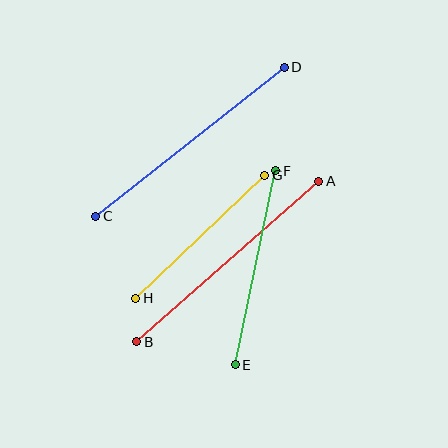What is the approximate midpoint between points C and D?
The midpoint is at approximately (190, 142) pixels.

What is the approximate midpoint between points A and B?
The midpoint is at approximately (228, 261) pixels.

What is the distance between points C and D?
The distance is approximately 240 pixels.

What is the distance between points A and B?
The distance is approximately 243 pixels.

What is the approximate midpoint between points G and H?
The midpoint is at approximately (200, 237) pixels.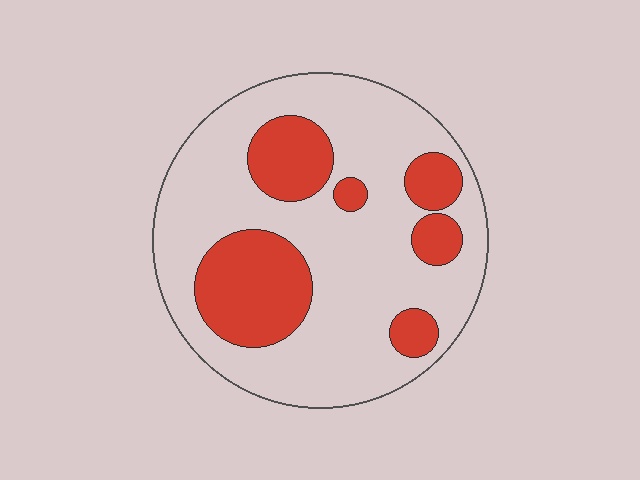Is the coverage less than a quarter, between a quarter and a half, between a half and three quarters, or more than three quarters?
Between a quarter and a half.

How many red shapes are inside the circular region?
6.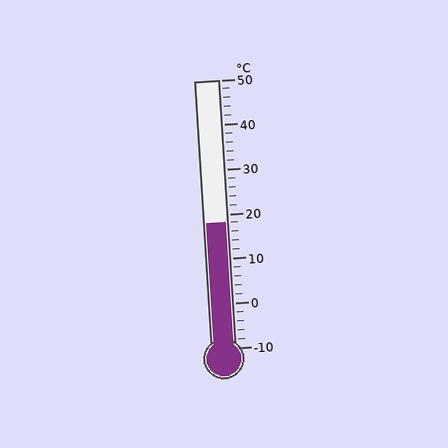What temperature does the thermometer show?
The thermometer shows approximately 18°C.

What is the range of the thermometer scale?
The thermometer scale ranges from -10°C to 50°C.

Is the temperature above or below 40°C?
The temperature is below 40°C.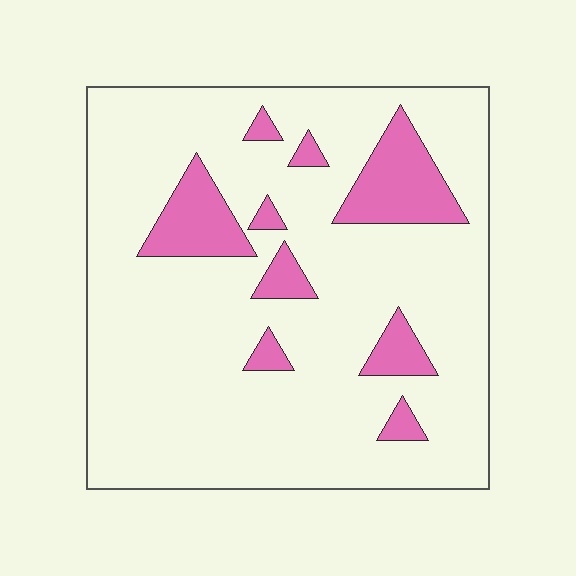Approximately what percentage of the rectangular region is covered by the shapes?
Approximately 15%.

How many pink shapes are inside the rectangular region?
9.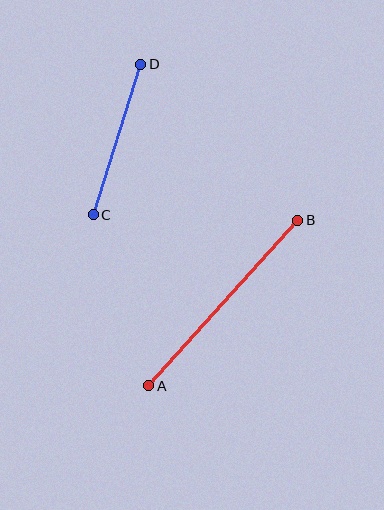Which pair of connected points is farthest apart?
Points A and B are farthest apart.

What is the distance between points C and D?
The distance is approximately 158 pixels.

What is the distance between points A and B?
The distance is approximately 223 pixels.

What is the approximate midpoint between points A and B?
The midpoint is at approximately (223, 303) pixels.